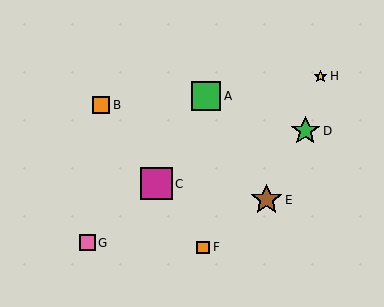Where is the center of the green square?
The center of the green square is at (206, 96).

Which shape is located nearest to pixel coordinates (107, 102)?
The orange square (labeled B) at (101, 105) is nearest to that location.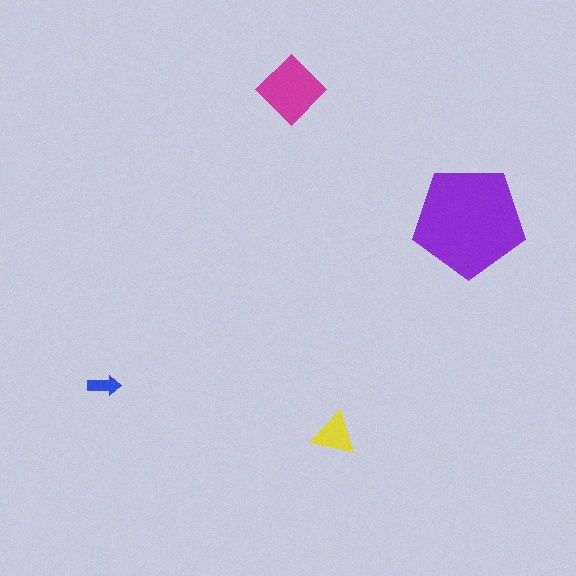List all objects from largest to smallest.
The purple pentagon, the magenta diamond, the yellow triangle, the blue arrow.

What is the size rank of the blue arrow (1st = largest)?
4th.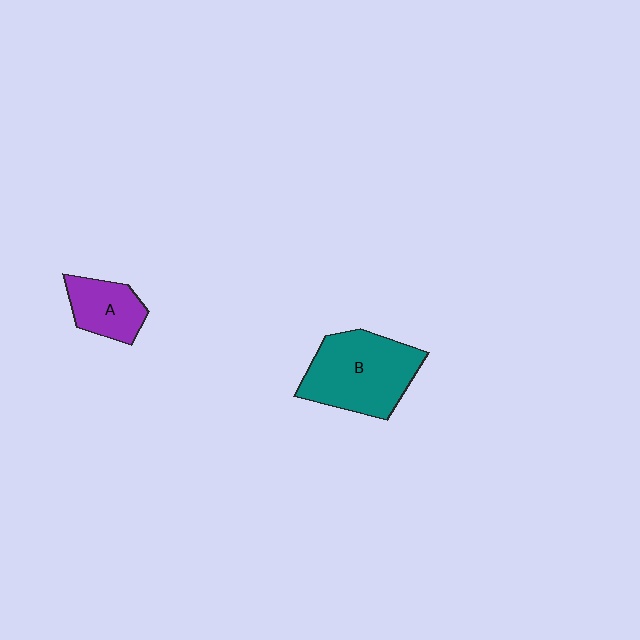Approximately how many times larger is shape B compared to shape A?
Approximately 2.0 times.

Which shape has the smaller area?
Shape A (purple).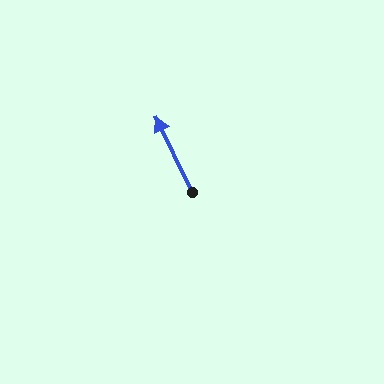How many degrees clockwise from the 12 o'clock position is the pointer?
Approximately 334 degrees.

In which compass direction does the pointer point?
Northwest.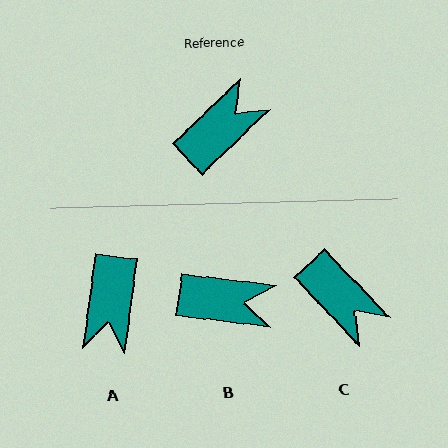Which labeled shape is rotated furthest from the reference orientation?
A, about 141 degrees away.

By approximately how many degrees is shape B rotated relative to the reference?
Approximately 51 degrees clockwise.